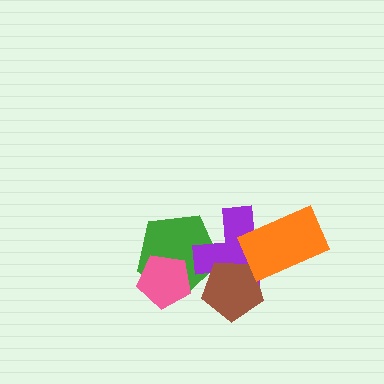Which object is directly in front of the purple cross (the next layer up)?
The brown pentagon is directly in front of the purple cross.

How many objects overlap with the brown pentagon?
2 objects overlap with the brown pentagon.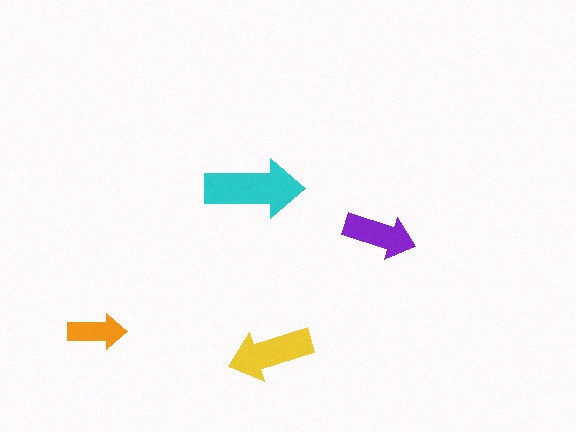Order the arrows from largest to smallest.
the cyan one, the yellow one, the purple one, the orange one.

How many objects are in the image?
There are 4 objects in the image.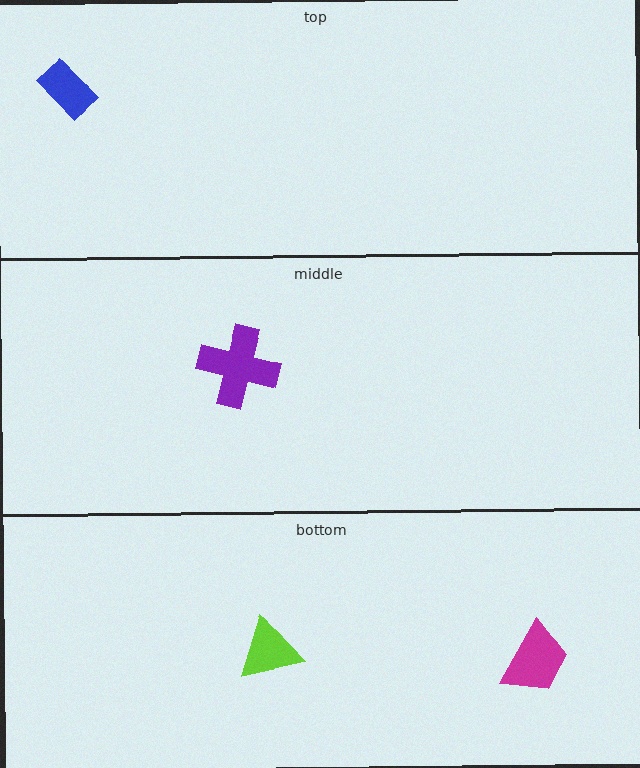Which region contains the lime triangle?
The bottom region.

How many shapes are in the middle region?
1.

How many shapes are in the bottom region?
2.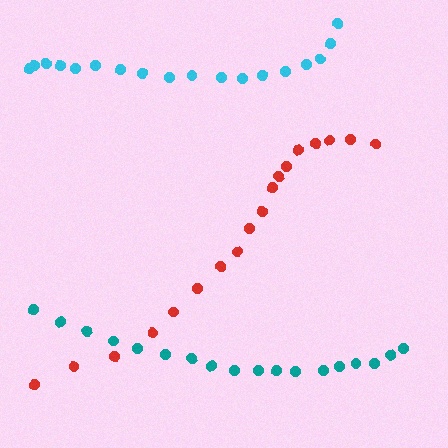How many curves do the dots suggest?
There are 3 distinct paths.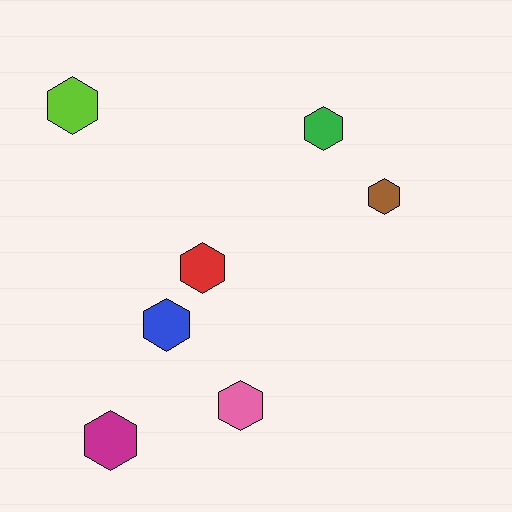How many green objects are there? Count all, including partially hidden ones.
There is 1 green object.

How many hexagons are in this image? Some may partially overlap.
There are 7 hexagons.